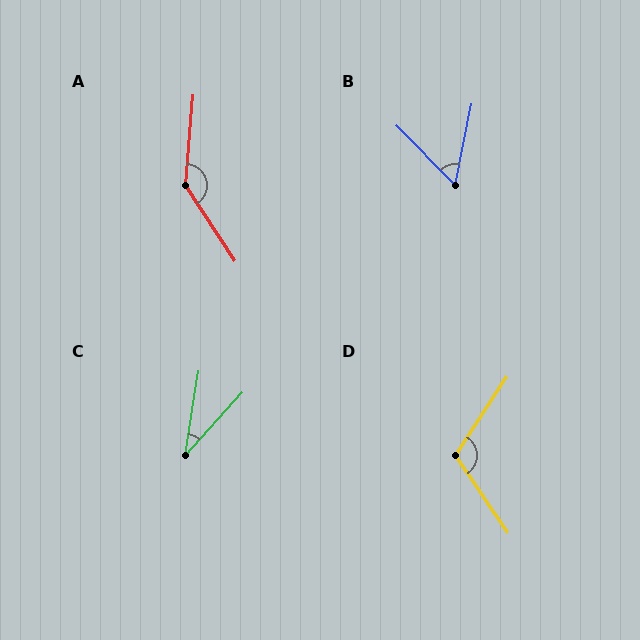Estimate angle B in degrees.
Approximately 56 degrees.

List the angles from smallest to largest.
C (33°), B (56°), D (113°), A (142°).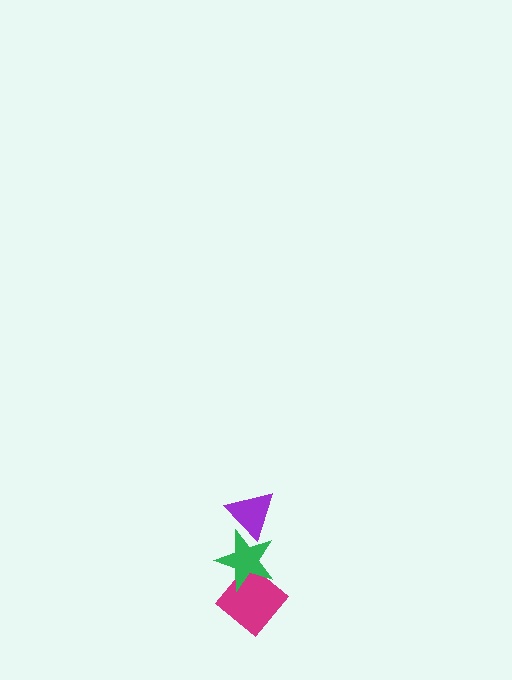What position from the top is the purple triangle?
The purple triangle is 1st from the top.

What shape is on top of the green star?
The purple triangle is on top of the green star.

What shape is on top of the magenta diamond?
The green star is on top of the magenta diamond.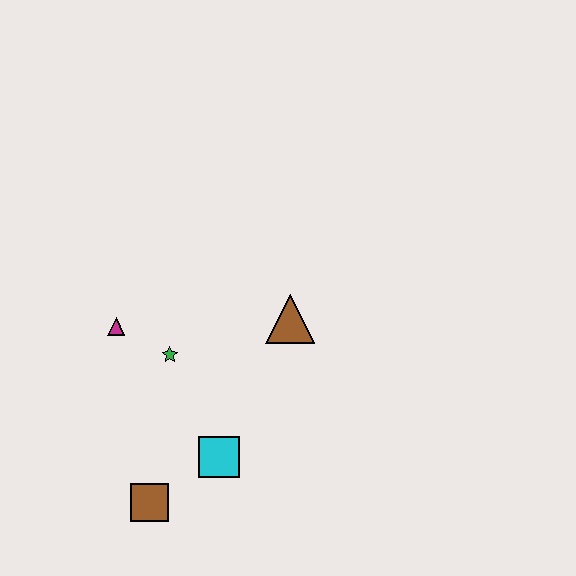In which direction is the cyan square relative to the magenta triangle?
The cyan square is below the magenta triangle.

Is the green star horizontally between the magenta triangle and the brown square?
No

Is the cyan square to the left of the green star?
No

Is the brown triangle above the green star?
Yes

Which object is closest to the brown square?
The cyan square is closest to the brown square.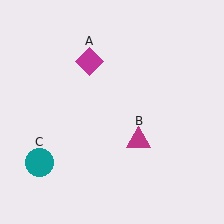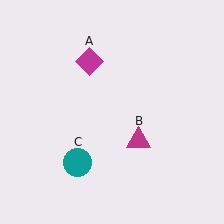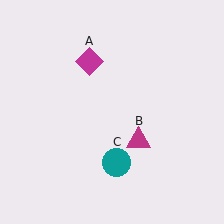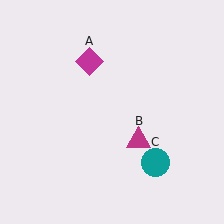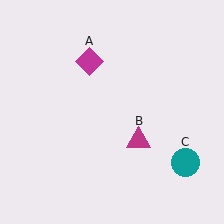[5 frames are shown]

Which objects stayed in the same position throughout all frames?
Magenta diamond (object A) and magenta triangle (object B) remained stationary.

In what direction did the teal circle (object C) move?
The teal circle (object C) moved right.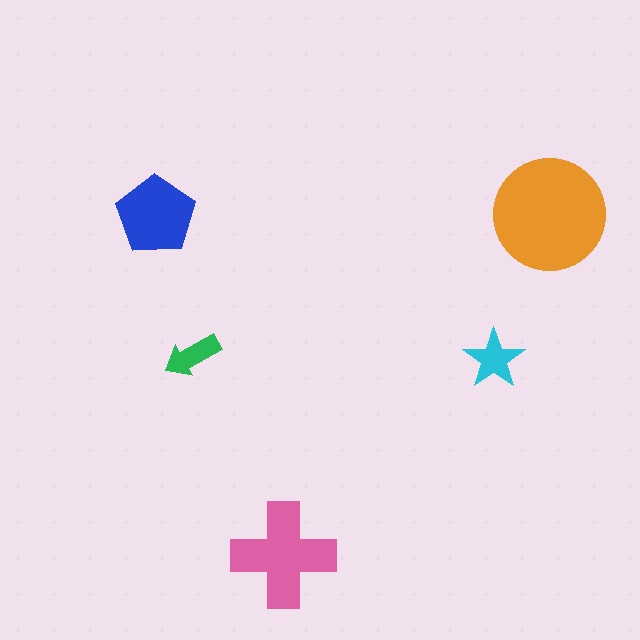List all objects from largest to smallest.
The orange circle, the pink cross, the blue pentagon, the cyan star, the green arrow.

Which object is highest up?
The orange circle is topmost.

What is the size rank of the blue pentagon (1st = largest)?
3rd.